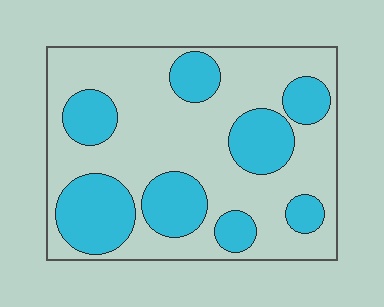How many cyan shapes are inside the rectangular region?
8.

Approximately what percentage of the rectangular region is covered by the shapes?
Approximately 35%.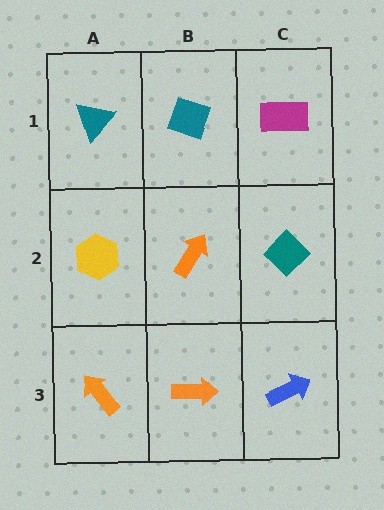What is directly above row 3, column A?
A yellow hexagon.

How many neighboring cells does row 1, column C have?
2.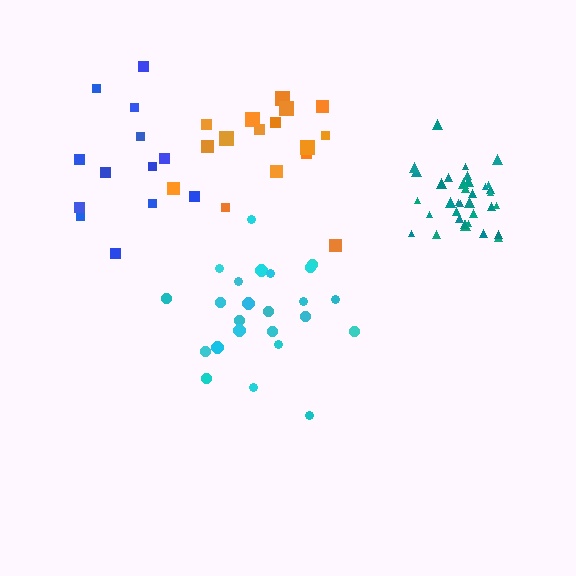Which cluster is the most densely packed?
Teal.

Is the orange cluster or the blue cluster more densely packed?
Orange.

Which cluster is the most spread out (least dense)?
Blue.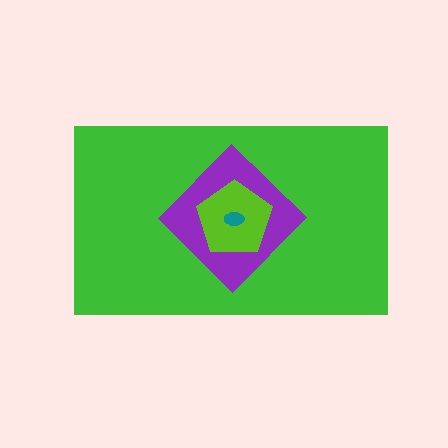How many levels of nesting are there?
4.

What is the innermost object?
The teal ellipse.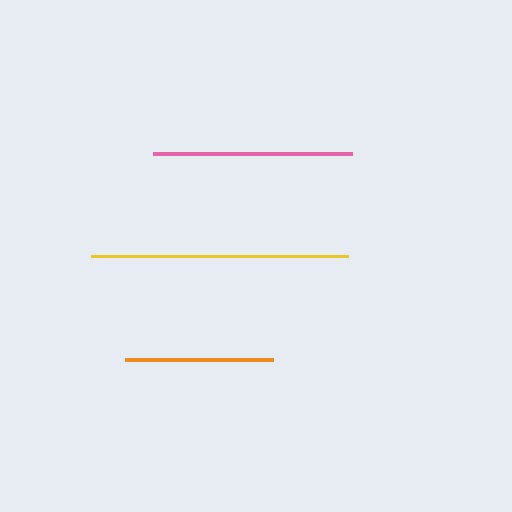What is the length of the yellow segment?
The yellow segment is approximately 257 pixels long.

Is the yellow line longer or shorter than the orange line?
The yellow line is longer than the orange line.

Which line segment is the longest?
The yellow line is the longest at approximately 257 pixels.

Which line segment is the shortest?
The orange line is the shortest at approximately 147 pixels.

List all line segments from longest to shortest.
From longest to shortest: yellow, pink, orange.